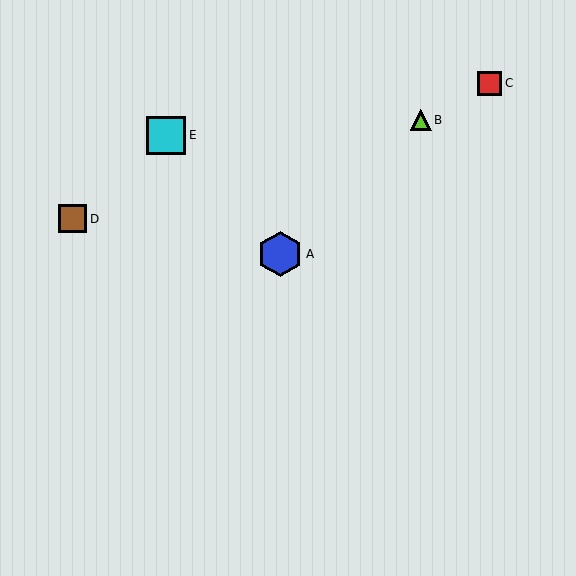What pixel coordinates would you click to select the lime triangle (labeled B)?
Click at (421, 120) to select the lime triangle B.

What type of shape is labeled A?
Shape A is a blue hexagon.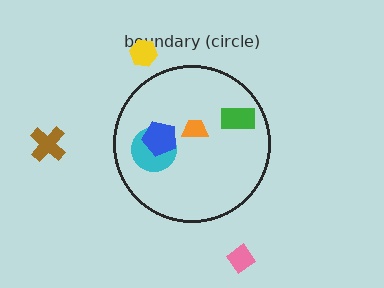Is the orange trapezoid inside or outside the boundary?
Inside.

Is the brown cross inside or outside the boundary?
Outside.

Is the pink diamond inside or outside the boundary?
Outside.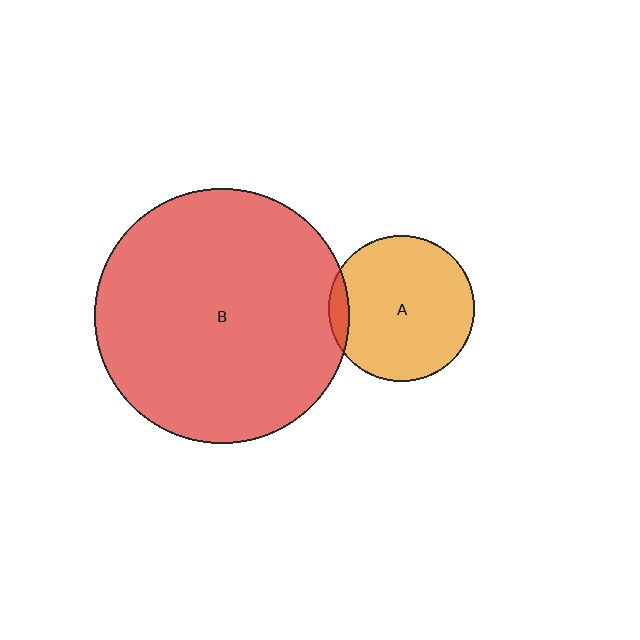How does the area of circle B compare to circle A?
Approximately 3.1 times.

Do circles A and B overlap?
Yes.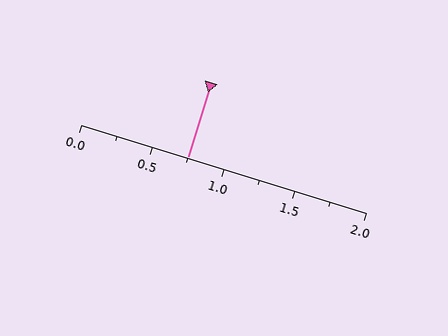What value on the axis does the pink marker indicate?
The marker indicates approximately 0.75.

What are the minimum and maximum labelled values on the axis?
The axis runs from 0.0 to 2.0.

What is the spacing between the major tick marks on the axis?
The major ticks are spaced 0.5 apart.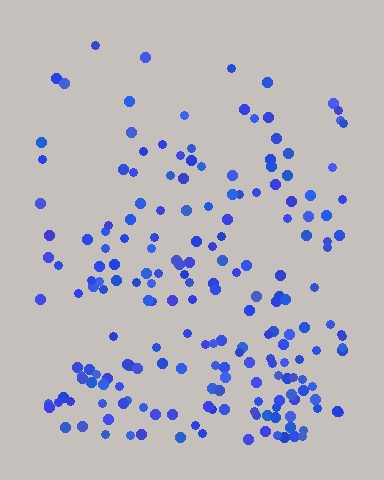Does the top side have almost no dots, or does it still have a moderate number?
Still a moderate number, just noticeably fewer than the bottom.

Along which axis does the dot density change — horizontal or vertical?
Vertical.